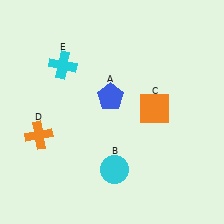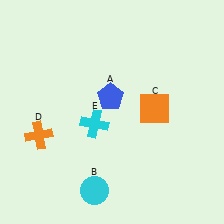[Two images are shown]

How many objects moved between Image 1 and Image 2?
2 objects moved between the two images.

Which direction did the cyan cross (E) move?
The cyan cross (E) moved down.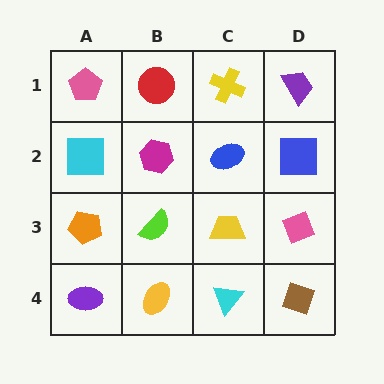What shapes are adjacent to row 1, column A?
A cyan square (row 2, column A), a red circle (row 1, column B).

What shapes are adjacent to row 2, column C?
A yellow cross (row 1, column C), a yellow trapezoid (row 3, column C), a magenta hexagon (row 2, column B), a blue square (row 2, column D).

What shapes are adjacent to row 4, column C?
A yellow trapezoid (row 3, column C), a yellow ellipse (row 4, column B), a brown diamond (row 4, column D).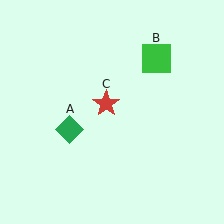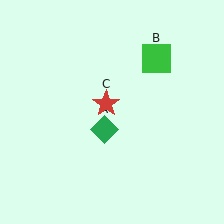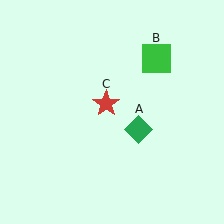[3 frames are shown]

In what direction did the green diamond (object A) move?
The green diamond (object A) moved right.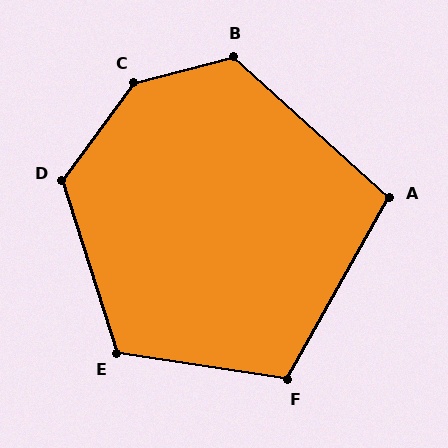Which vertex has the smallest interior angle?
A, at approximately 103 degrees.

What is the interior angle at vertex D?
Approximately 126 degrees (obtuse).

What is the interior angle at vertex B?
Approximately 123 degrees (obtuse).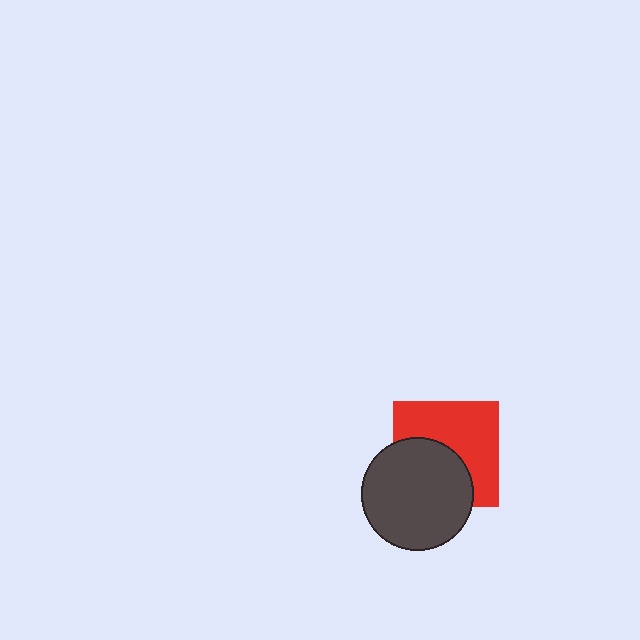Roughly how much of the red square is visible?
About half of it is visible (roughly 56%).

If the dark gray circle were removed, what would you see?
You would see the complete red square.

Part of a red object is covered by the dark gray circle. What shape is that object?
It is a square.